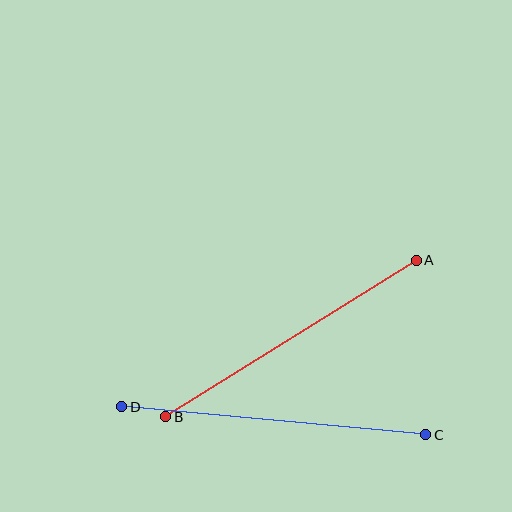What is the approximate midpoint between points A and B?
The midpoint is at approximately (291, 339) pixels.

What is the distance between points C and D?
The distance is approximately 305 pixels.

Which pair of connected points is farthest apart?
Points C and D are farthest apart.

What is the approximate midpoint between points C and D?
The midpoint is at approximately (274, 421) pixels.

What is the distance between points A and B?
The distance is approximately 296 pixels.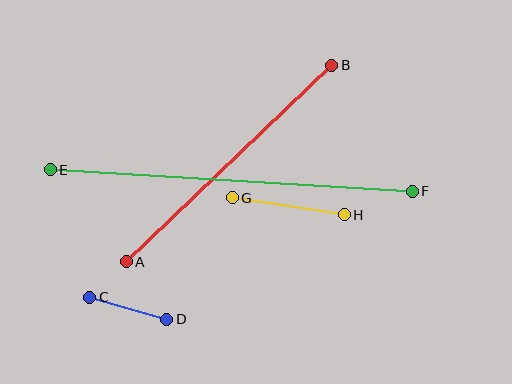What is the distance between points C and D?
The distance is approximately 80 pixels.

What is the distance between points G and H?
The distance is approximately 113 pixels.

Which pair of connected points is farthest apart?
Points E and F are farthest apart.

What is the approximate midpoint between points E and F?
The midpoint is at approximately (231, 181) pixels.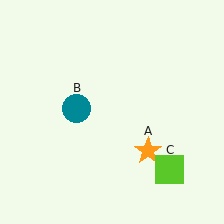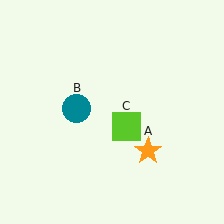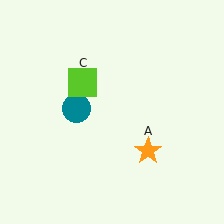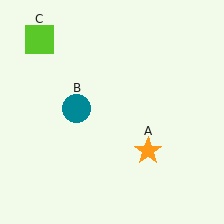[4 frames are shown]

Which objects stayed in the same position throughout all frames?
Orange star (object A) and teal circle (object B) remained stationary.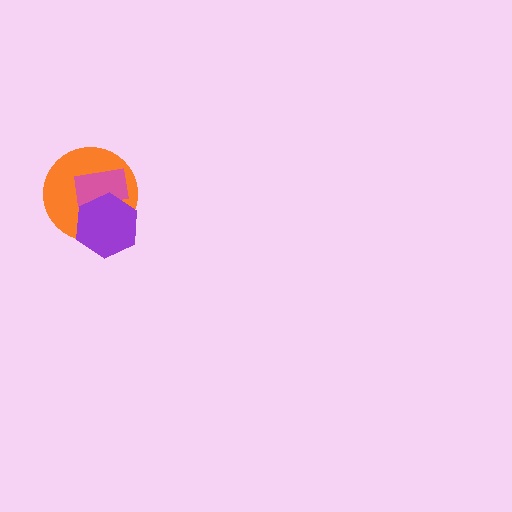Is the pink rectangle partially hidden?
Yes, it is partially covered by another shape.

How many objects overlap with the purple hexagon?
2 objects overlap with the purple hexagon.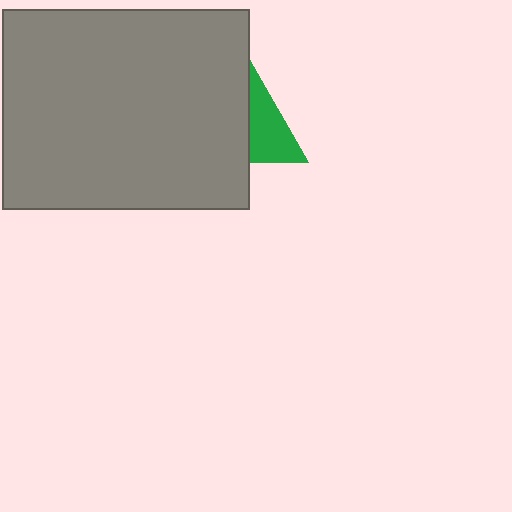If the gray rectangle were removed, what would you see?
You would see the complete green triangle.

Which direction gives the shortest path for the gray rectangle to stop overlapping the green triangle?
Moving left gives the shortest separation.